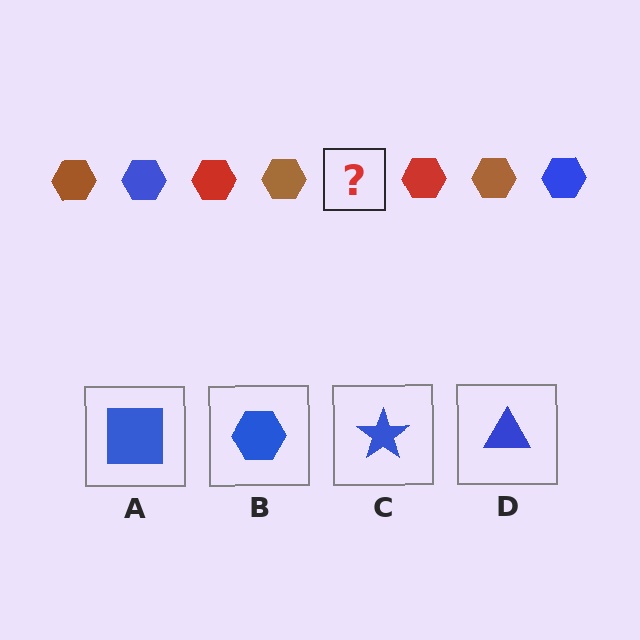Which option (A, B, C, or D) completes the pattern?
B.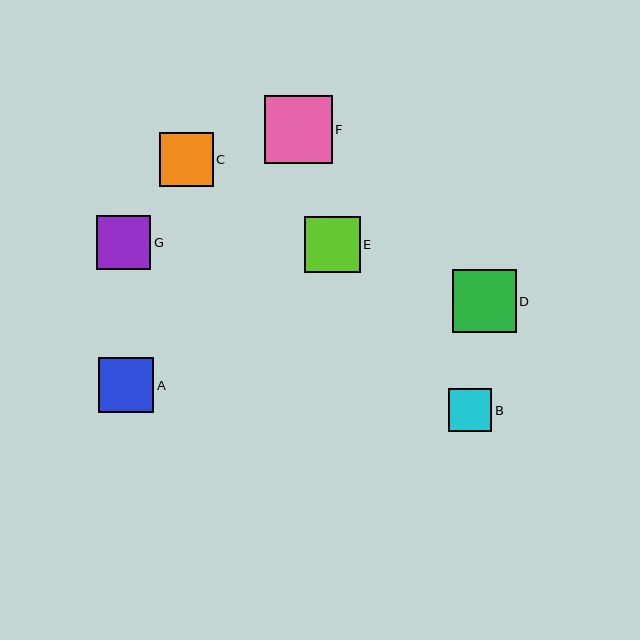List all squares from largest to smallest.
From largest to smallest: F, D, E, A, G, C, B.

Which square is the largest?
Square F is the largest with a size of approximately 68 pixels.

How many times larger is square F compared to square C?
Square F is approximately 1.3 times the size of square C.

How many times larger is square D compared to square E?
Square D is approximately 1.1 times the size of square E.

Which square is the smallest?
Square B is the smallest with a size of approximately 43 pixels.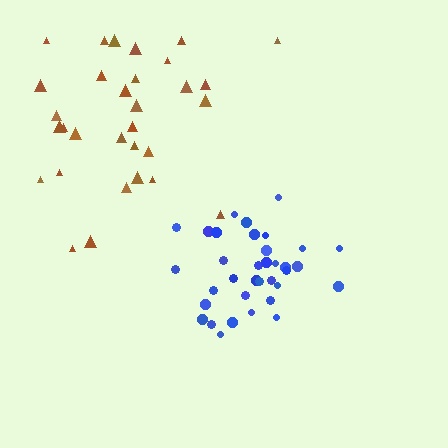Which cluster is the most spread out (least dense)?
Brown.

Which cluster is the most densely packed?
Blue.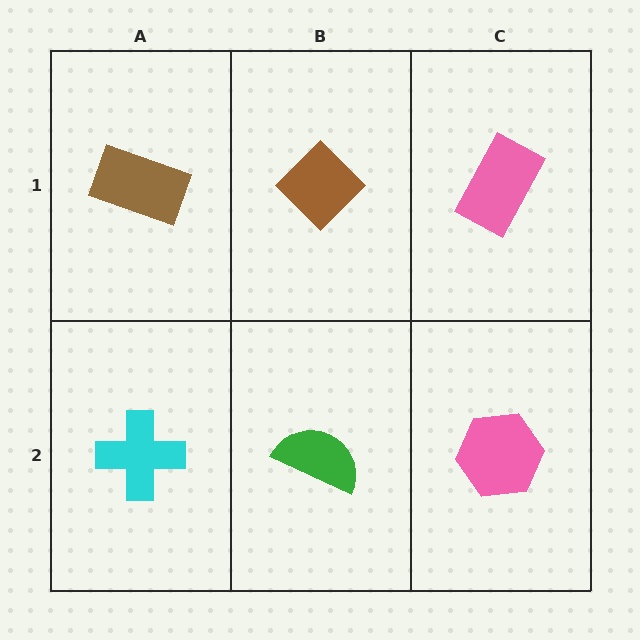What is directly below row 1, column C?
A pink hexagon.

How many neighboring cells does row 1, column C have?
2.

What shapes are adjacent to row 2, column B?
A brown diamond (row 1, column B), a cyan cross (row 2, column A), a pink hexagon (row 2, column C).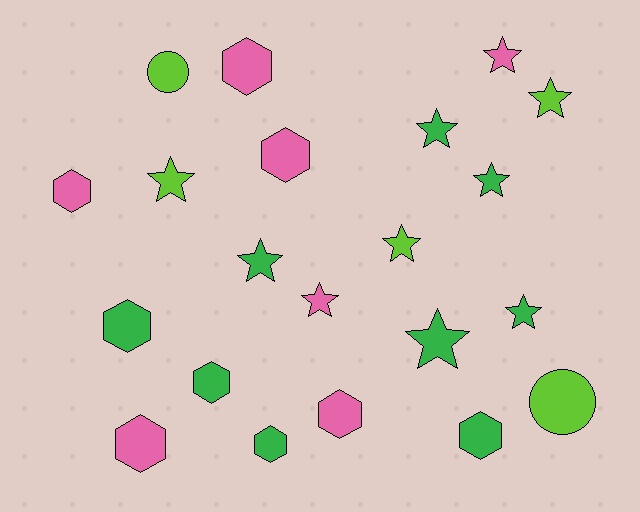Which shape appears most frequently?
Star, with 10 objects.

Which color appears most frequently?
Green, with 9 objects.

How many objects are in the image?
There are 21 objects.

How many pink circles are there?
There are no pink circles.